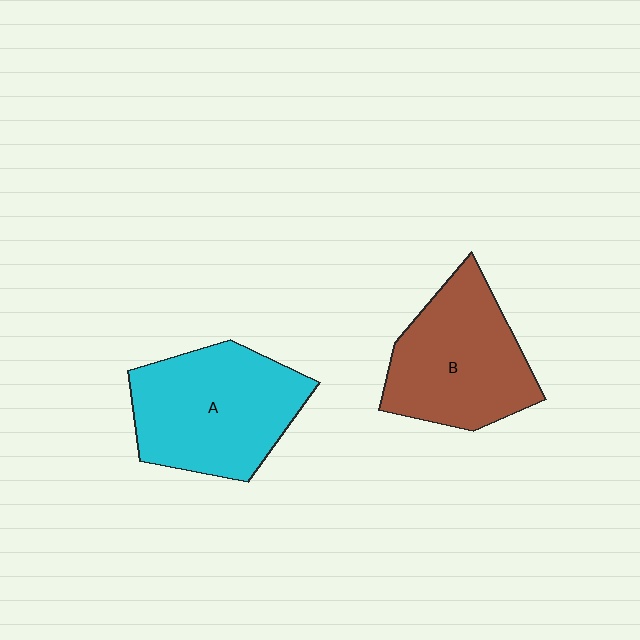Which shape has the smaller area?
Shape B (brown).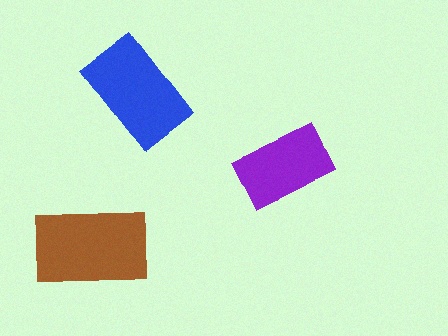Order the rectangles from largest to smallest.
the brown one, the blue one, the purple one.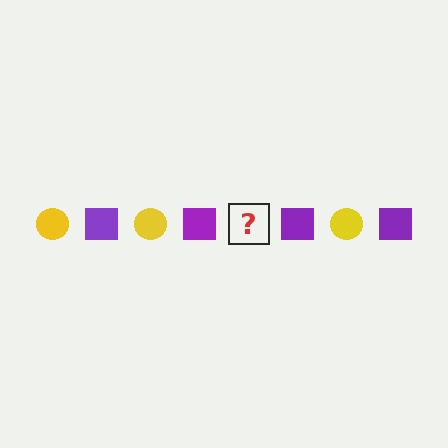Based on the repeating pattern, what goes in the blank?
The blank should be a yellow circle.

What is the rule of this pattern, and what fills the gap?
The rule is that the pattern alternates between yellow circle and purple square. The gap should be filled with a yellow circle.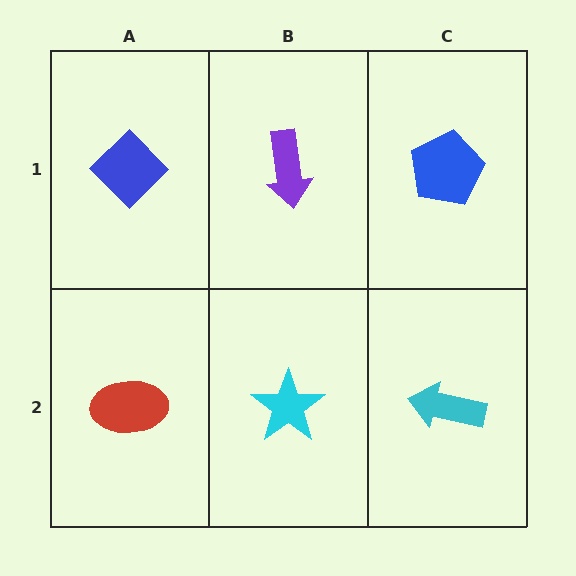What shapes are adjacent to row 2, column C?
A blue pentagon (row 1, column C), a cyan star (row 2, column B).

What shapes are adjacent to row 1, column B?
A cyan star (row 2, column B), a blue diamond (row 1, column A), a blue pentagon (row 1, column C).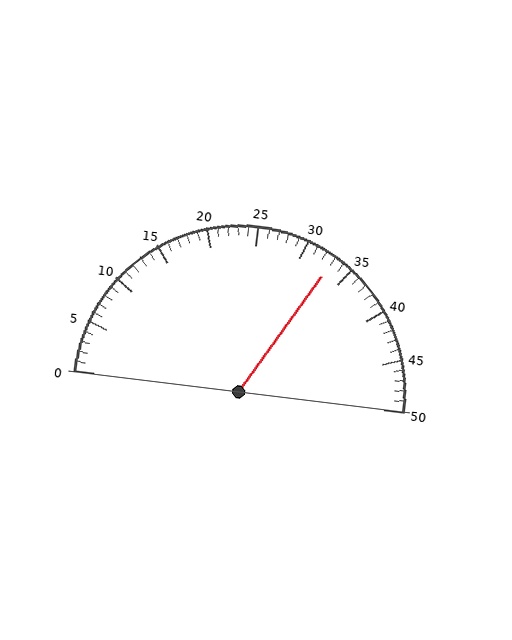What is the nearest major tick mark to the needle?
The nearest major tick mark is 35.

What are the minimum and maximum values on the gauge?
The gauge ranges from 0 to 50.